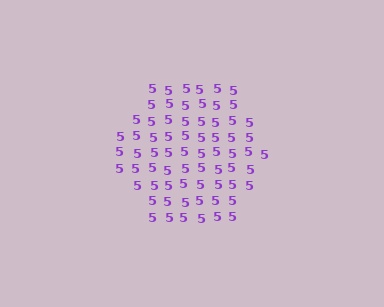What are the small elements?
The small elements are digit 5's.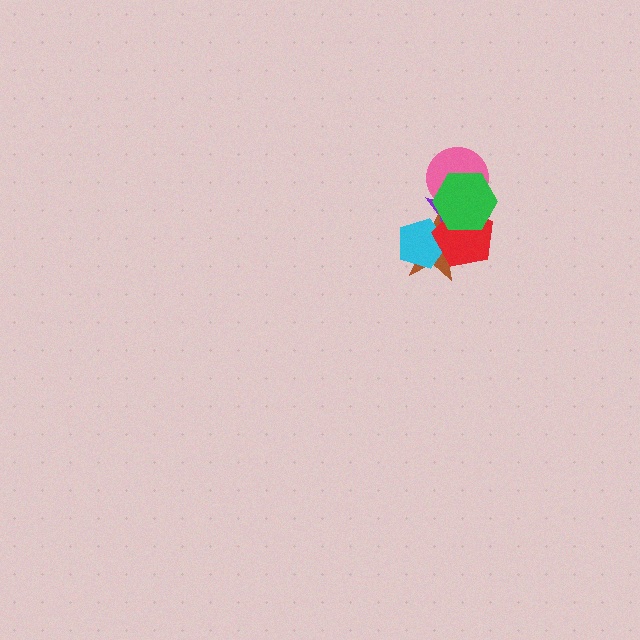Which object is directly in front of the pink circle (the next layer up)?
The purple star is directly in front of the pink circle.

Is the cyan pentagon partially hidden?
Yes, it is partially covered by another shape.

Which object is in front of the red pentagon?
The green hexagon is in front of the red pentagon.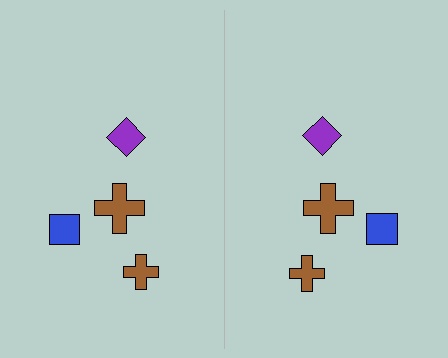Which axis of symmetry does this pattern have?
The pattern has a vertical axis of symmetry running through the center of the image.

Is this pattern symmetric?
Yes, this pattern has bilateral (reflection) symmetry.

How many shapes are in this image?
There are 8 shapes in this image.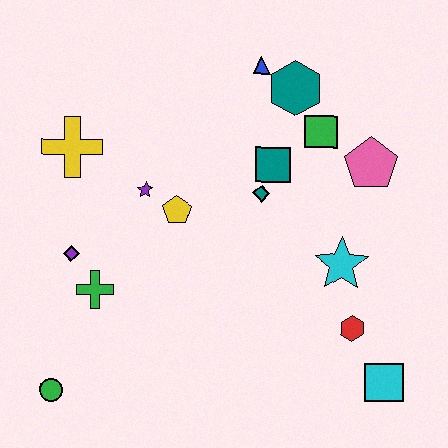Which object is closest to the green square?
The teal hexagon is closest to the green square.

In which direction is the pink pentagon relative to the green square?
The pink pentagon is to the right of the green square.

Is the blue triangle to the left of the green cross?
No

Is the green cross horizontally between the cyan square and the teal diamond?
No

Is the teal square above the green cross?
Yes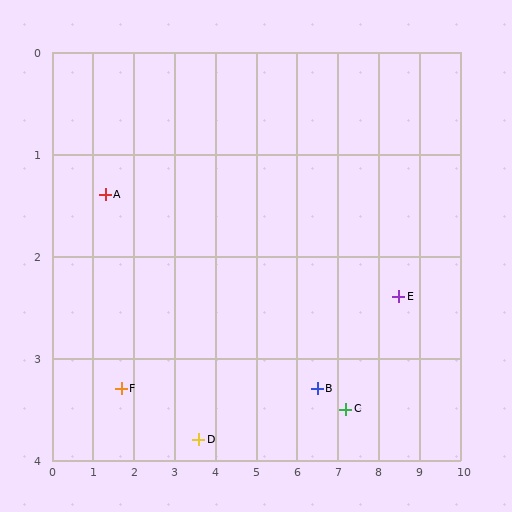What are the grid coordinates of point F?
Point F is at approximately (1.7, 3.3).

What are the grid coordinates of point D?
Point D is at approximately (3.6, 3.8).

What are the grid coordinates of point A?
Point A is at approximately (1.3, 1.4).